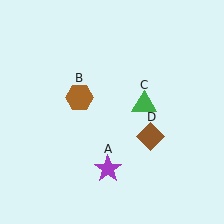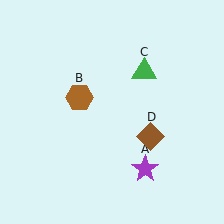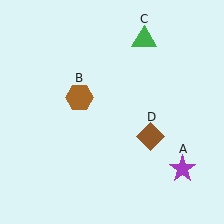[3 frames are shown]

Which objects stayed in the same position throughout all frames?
Brown hexagon (object B) and brown diamond (object D) remained stationary.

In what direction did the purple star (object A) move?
The purple star (object A) moved right.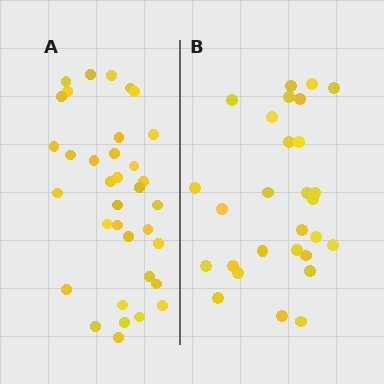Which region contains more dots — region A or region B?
Region A (the left region) has more dots.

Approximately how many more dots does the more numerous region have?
Region A has roughly 8 or so more dots than region B.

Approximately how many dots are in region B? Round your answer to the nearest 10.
About 30 dots. (The exact count is 28, which rounds to 30.)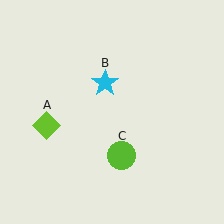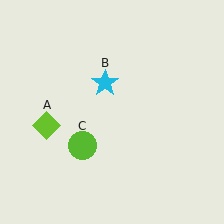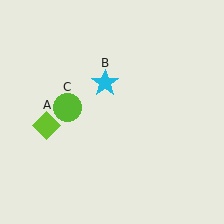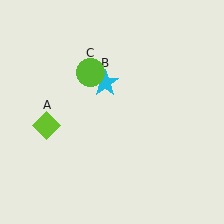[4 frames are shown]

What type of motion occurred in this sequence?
The lime circle (object C) rotated clockwise around the center of the scene.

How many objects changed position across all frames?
1 object changed position: lime circle (object C).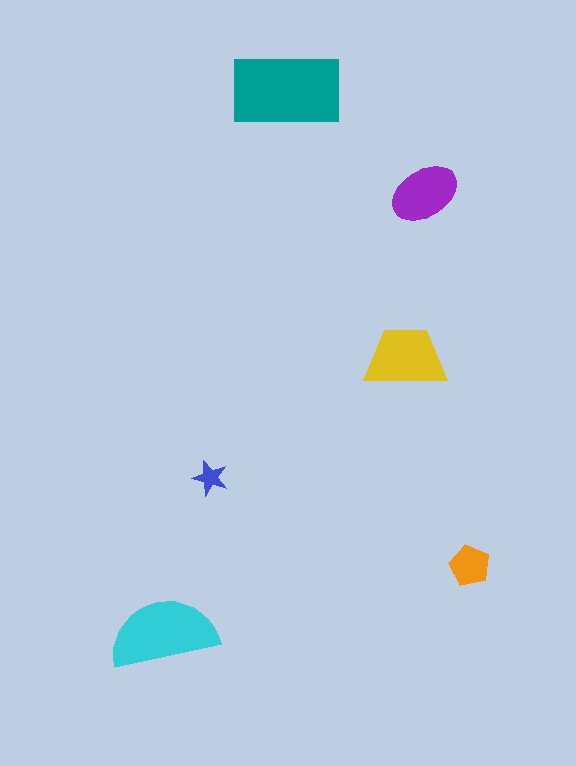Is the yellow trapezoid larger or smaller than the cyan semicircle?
Smaller.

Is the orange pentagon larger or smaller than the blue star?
Larger.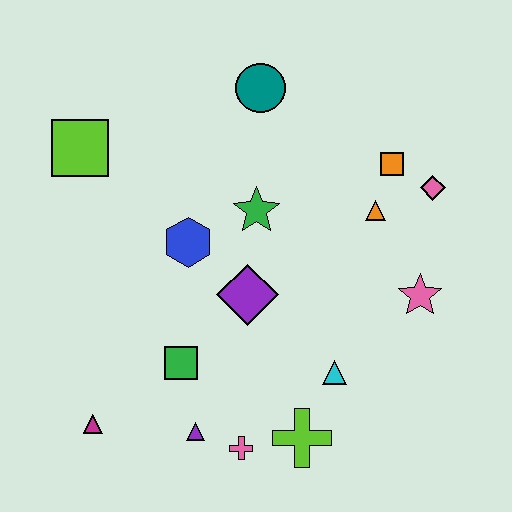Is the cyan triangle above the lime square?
No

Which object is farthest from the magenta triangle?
The pink diamond is farthest from the magenta triangle.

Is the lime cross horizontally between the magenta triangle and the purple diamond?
No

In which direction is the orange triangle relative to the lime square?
The orange triangle is to the right of the lime square.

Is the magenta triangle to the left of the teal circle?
Yes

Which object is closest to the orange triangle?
The orange square is closest to the orange triangle.